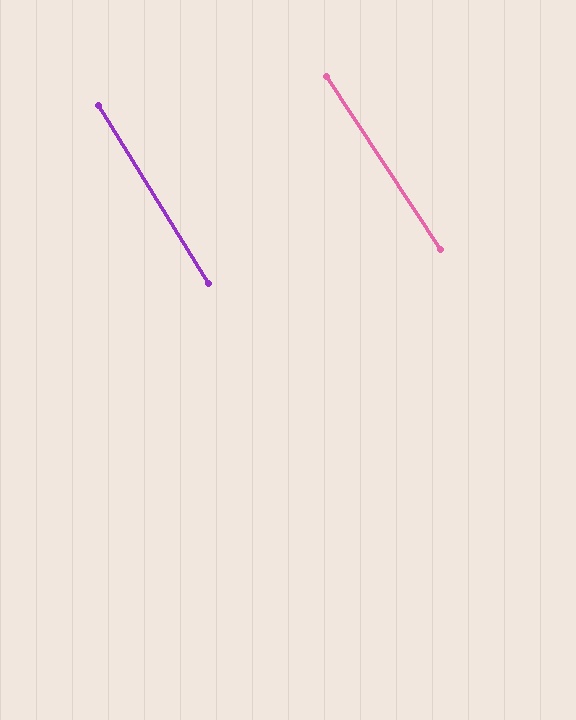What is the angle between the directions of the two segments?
Approximately 1 degree.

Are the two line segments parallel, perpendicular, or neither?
Parallel — their directions differ by only 1.4°.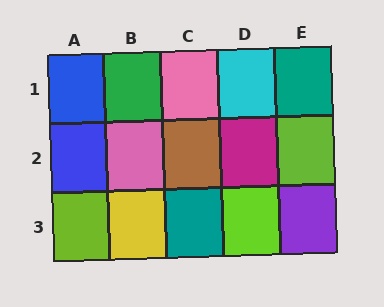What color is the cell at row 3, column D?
Lime.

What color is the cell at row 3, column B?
Yellow.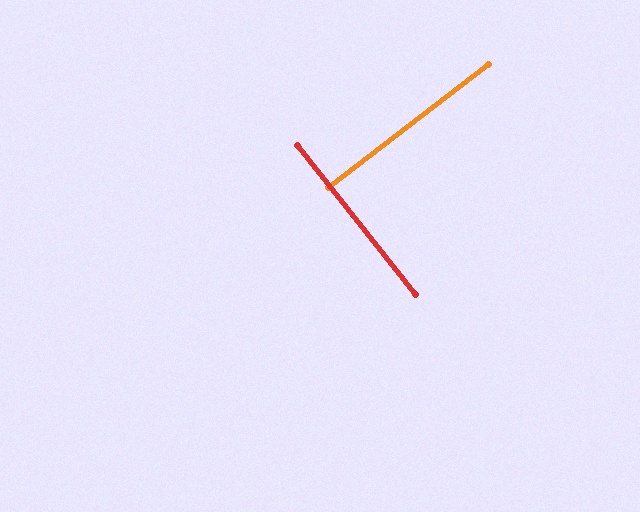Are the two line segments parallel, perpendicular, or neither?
Perpendicular — they meet at approximately 89°.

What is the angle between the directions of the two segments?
Approximately 89 degrees.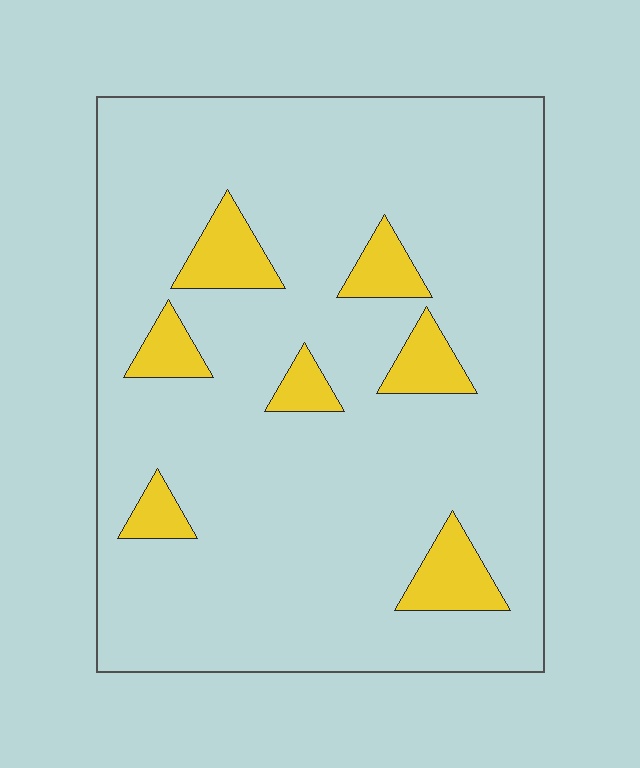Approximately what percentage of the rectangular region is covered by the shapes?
Approximately 10%.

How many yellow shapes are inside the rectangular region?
7.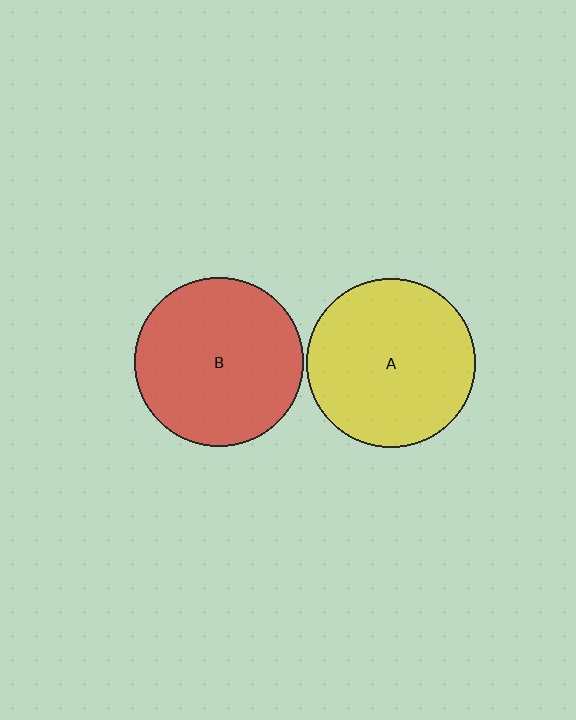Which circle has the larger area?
Circle A (yellow).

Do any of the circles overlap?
No, none of the circles overlap.